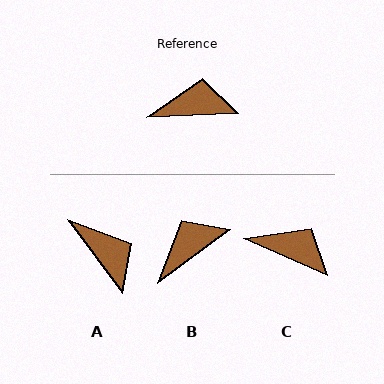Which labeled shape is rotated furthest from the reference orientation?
A, about 56 degrees away.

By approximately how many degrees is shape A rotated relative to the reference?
Approximately 56 degrees clockwise.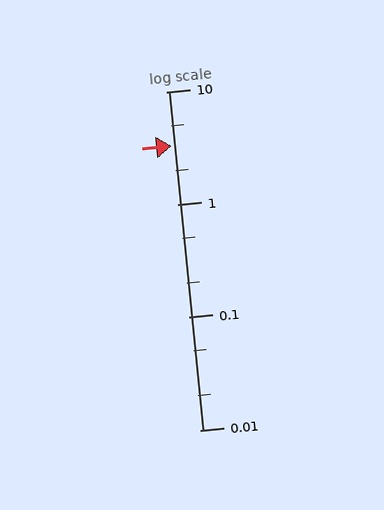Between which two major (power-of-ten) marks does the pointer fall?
The pointer is between 1 and 10.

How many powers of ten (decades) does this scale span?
The scale spans 3 decades, from 0.01 to 10.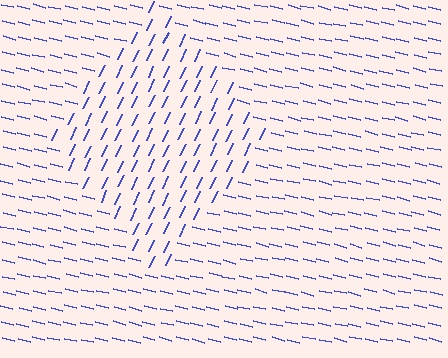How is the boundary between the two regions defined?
The boundary is defined purely by a change in line orientation (approximately 79 degrees difference). All lines are the same color and thickness.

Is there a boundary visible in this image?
Yes, there is a texture boundary formed by a change in line orientation.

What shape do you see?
I see a diamond.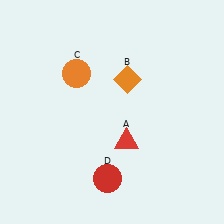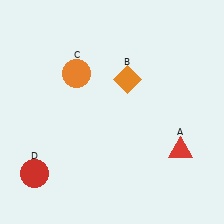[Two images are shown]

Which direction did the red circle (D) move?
The red circle (D) moved left.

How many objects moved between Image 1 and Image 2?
2 objects moved between the two images.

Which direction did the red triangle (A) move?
The red triangle (A) moved right.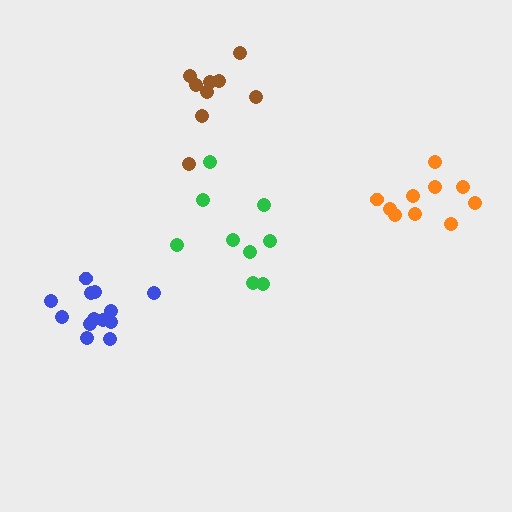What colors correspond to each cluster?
The clusters are colored: brown, green, blue, orange.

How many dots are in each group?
Group 1: 9 dots, Group 2: 9 dots, Group 3: 13 dots, Group 4: 10 dots (41 total).